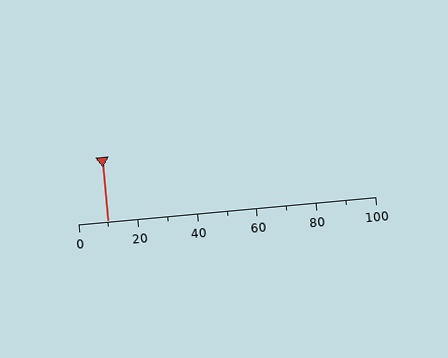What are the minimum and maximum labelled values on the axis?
The axis runs from 0 to 100.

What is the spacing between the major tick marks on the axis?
The major ticks are spaced 20 apart.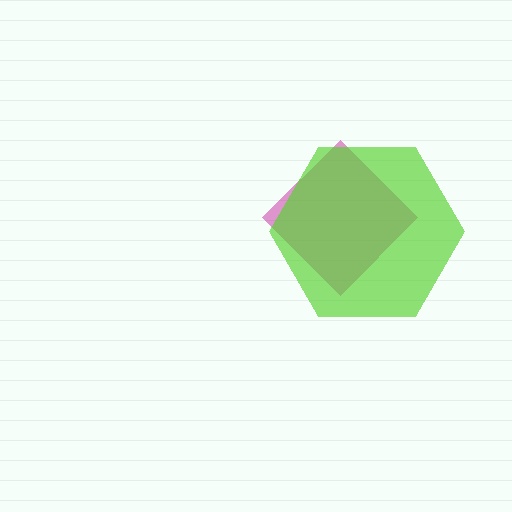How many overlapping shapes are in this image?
There are 2 overlapping shapes in the image.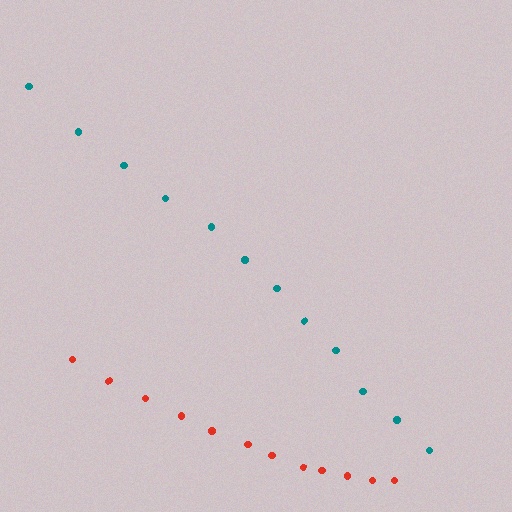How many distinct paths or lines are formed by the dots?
There are 2 distinct paths.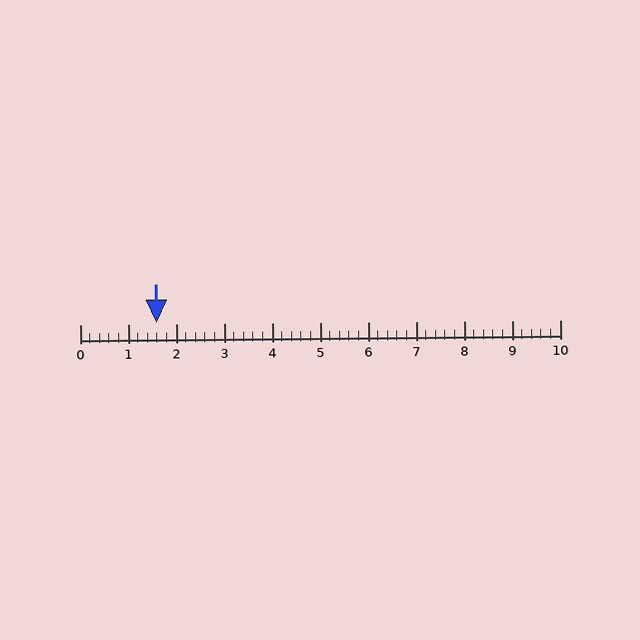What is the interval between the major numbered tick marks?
The major tick marks are spaced 1 units apart.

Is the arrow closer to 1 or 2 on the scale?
The arrow is closer to 2.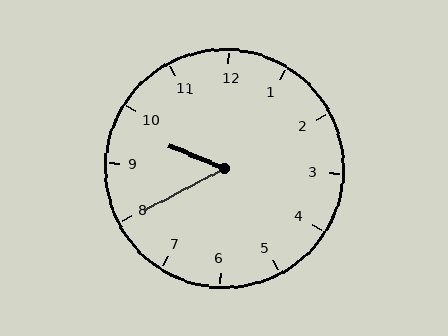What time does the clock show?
9:40.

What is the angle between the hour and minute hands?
Approximately 50 degrees.